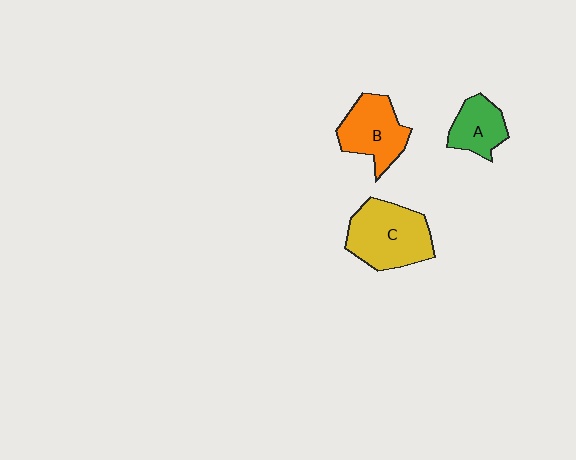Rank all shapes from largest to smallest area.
From largest to smallest: C (yellow), B (orange), A (green).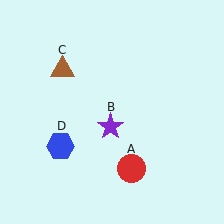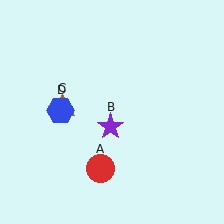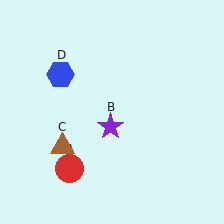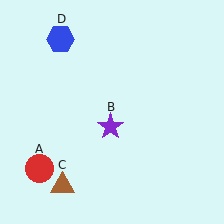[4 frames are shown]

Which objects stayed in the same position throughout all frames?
Purple star (object B) remained stationary.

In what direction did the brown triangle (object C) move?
The brown triangle (object C) moved down.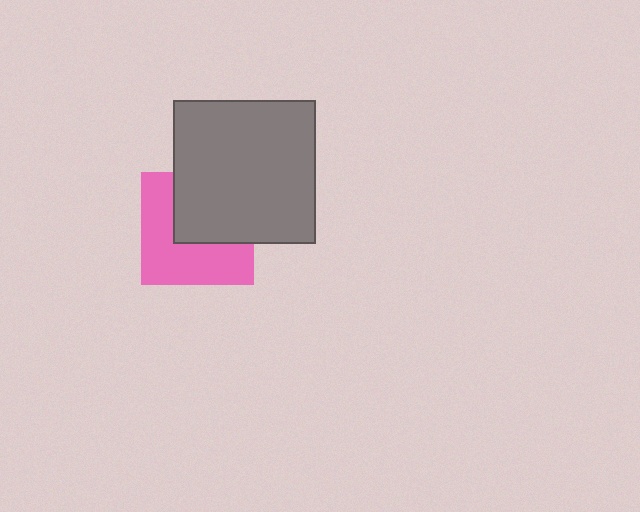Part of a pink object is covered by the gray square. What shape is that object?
It is a square.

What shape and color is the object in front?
The object in front is a gray square.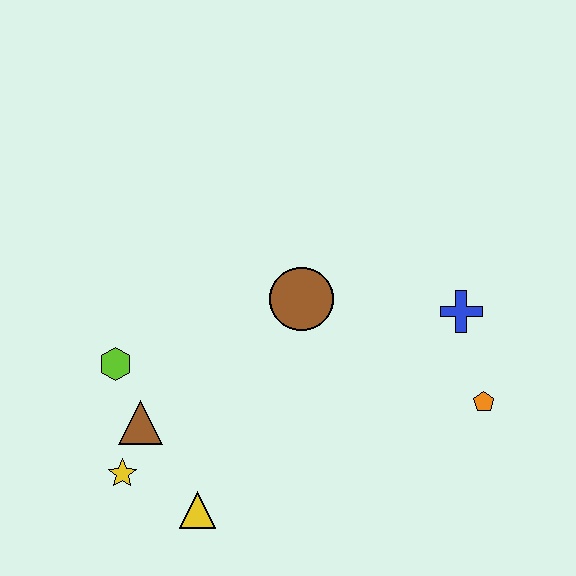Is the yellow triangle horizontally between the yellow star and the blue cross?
Yes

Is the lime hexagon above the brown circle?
No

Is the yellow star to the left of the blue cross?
Yes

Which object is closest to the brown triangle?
The yellow star is closest to the brown triangle.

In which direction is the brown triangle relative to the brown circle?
The brown triangle is to the left of the brown circle.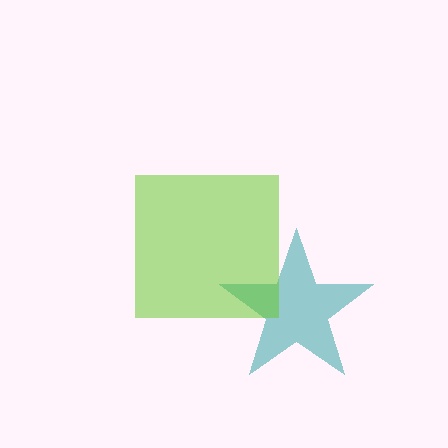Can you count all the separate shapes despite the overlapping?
Yes, there are 2 separate shapes.